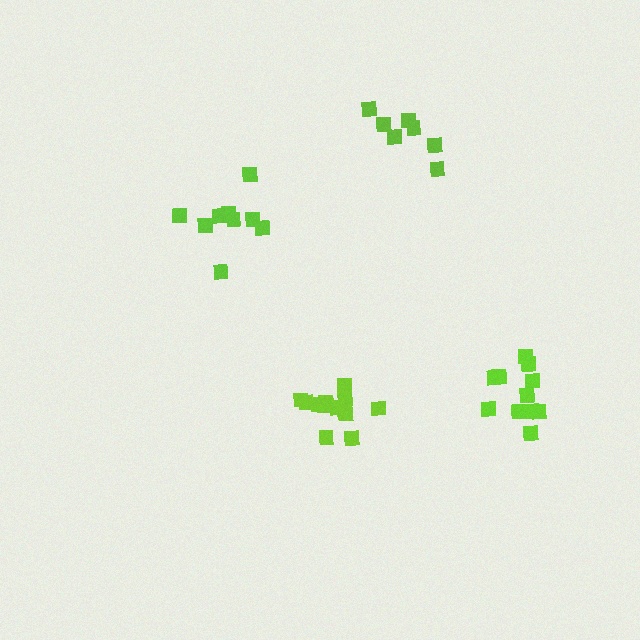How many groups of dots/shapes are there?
There are 4 groups.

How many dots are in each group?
Group 1: 13 dots, Group 2: 9 dots, Group 3: 11 dots, Group 4: 7 dots (40 total).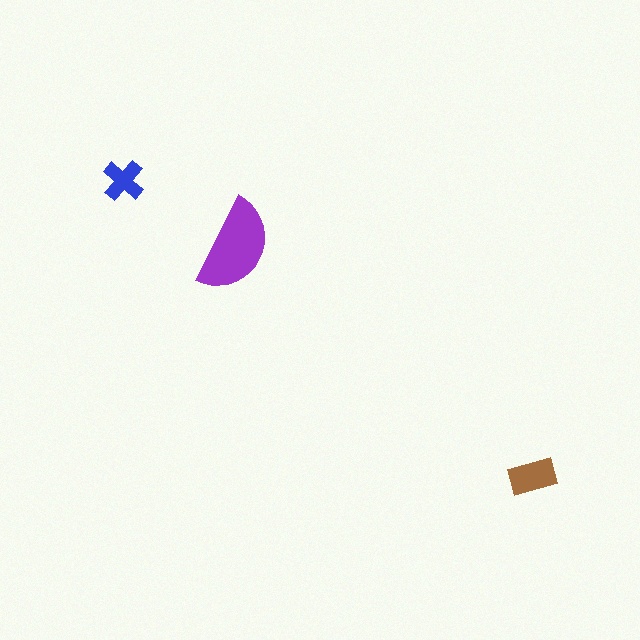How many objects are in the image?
There are 3 objects in the image.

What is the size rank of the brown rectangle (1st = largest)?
2nd.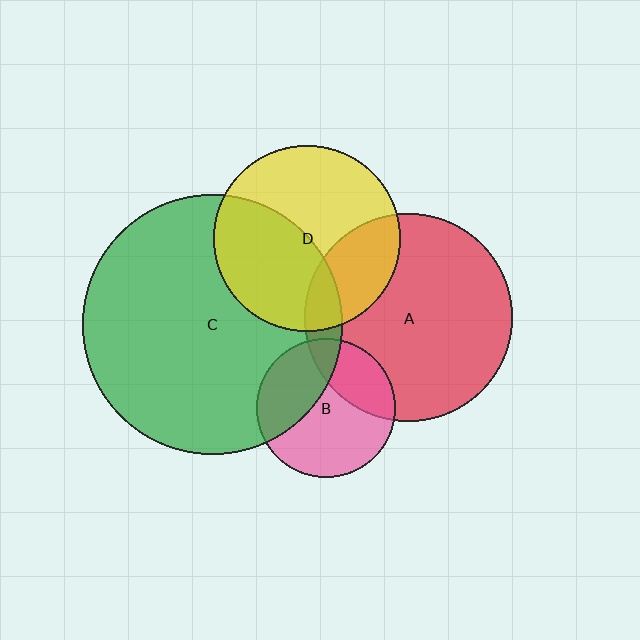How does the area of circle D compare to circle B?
Approximately 1.8 times.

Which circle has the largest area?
Circle C (green).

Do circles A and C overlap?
Yes.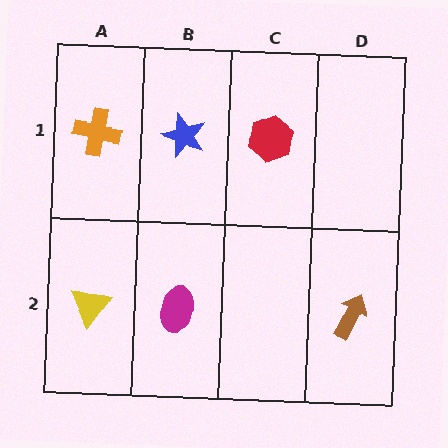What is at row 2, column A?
A yellow triangle.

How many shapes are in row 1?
3 shapes.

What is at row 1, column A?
An orange cross.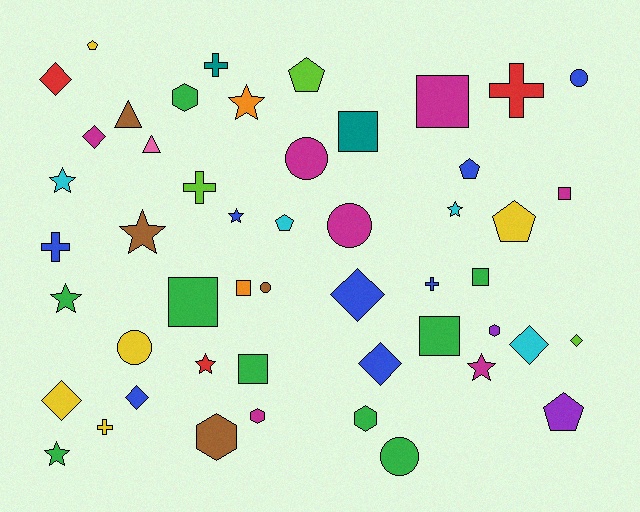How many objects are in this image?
There are 50 objects.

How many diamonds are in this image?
There are 8 diamonds.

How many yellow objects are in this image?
There are 5 yellow objects.